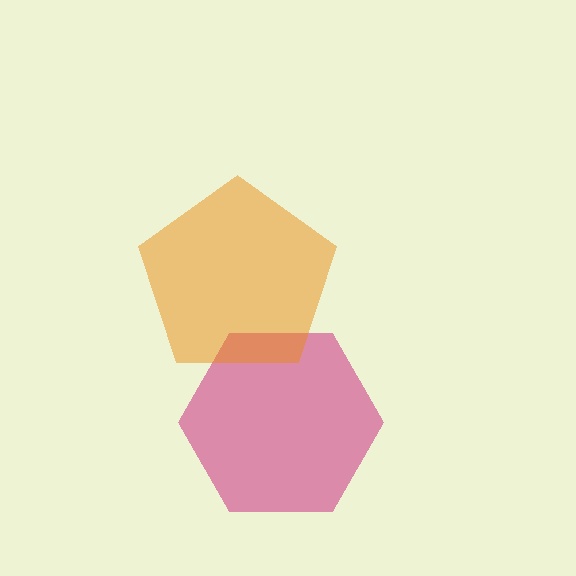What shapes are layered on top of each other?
The layered shapes are: a magenta hexagon, an orange pentagon.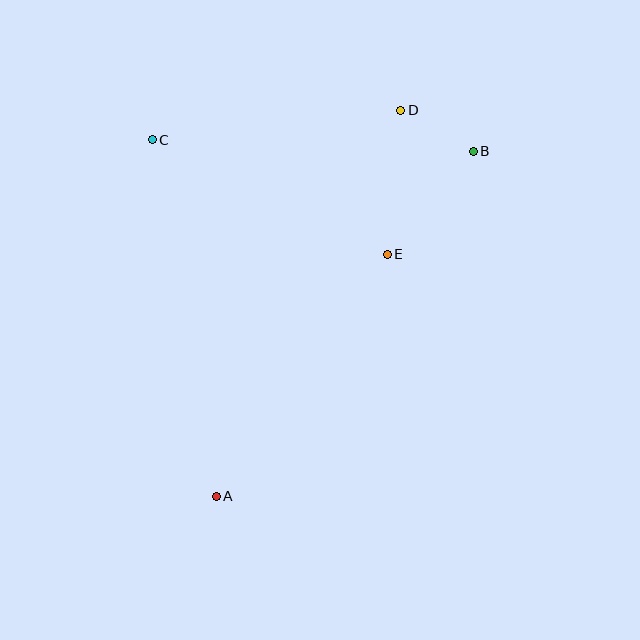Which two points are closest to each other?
Points B and D are closest to each other.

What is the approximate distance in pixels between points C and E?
The distance between C and E is approximately 261 pixels.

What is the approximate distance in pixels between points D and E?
The distance between D and E is approximately 145 pixels.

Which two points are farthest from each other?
Points A and B are farthest from each other.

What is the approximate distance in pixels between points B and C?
The distance between B and C is approximately 321 pixels.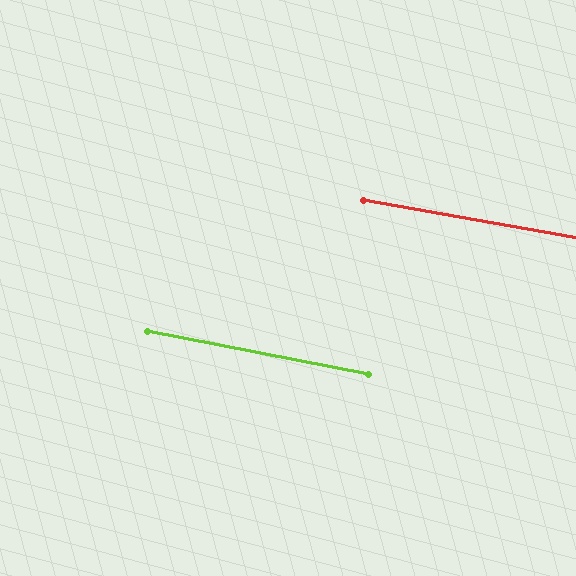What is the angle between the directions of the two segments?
Approximately 1 degree.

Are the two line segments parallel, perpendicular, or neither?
Parallel — their directions differ by only 1.4°.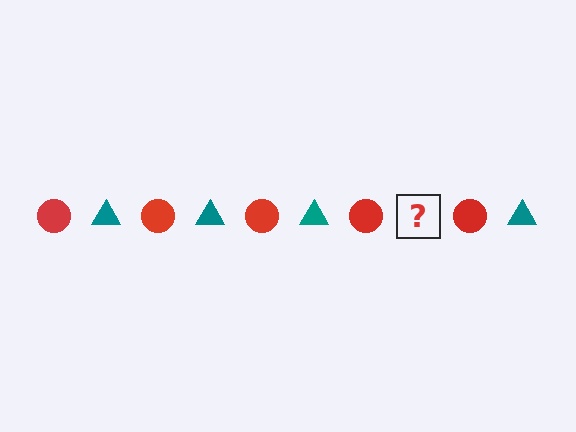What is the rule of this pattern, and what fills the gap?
The rule is that the pattern alternates between red circle and teal triangle. The gap should be filled with a teal triangle.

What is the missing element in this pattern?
The missing element is a teal triangle.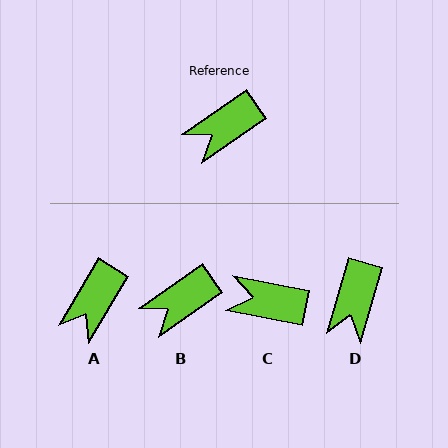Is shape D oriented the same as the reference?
No, it is off by about 40 degrees.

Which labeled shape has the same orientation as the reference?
B.